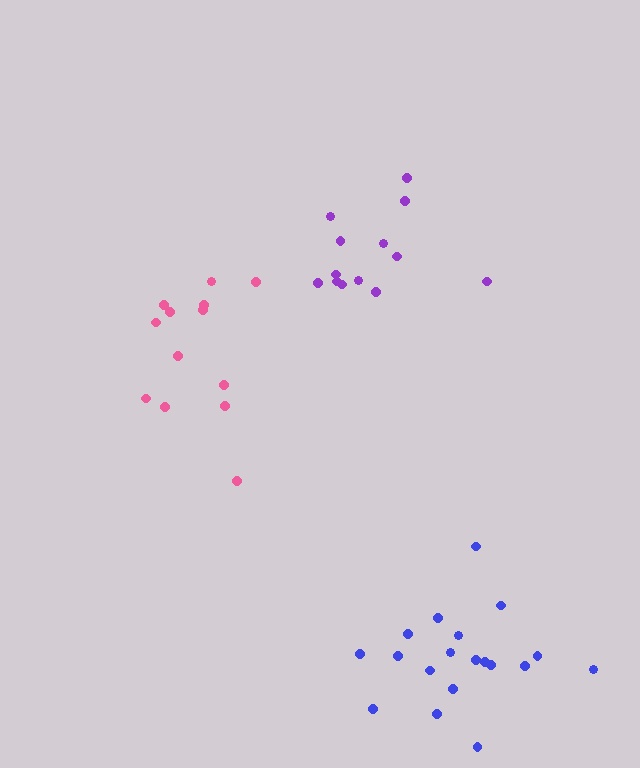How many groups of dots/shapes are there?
There are 3 groups.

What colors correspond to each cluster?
The clusters are colored: pink, blue, purple.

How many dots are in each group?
Group 1: 13 dots, Group 2: 19 dots, Group 3: 13 dots (45 total).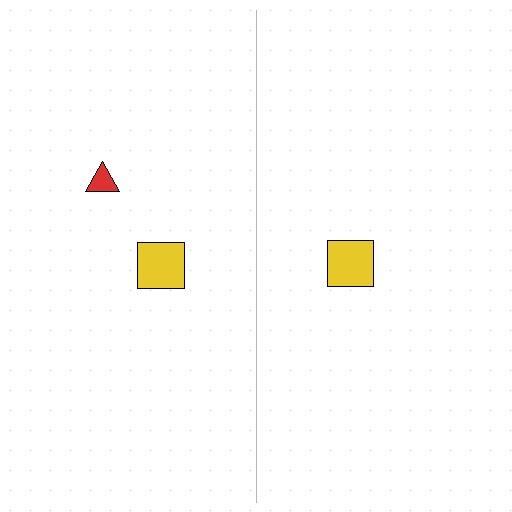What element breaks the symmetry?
A red triangle is missing from the right side.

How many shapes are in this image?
There are 3 shapes in this image.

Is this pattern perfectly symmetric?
No, the pattern is not perfectly symmetric. A red triangle is missing from the right side.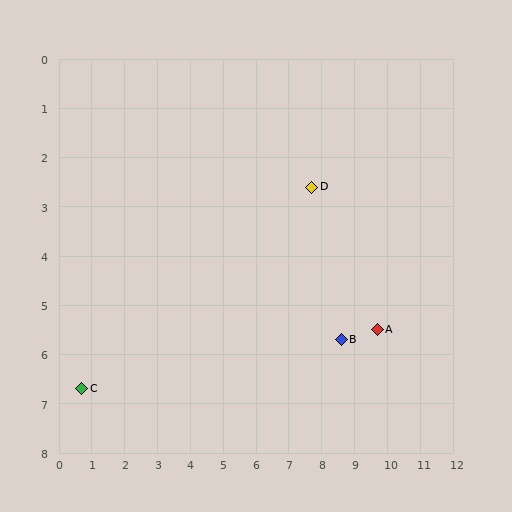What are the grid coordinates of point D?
Point D is at approximately (7.7, 2.6).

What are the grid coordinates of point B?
Point B is at approximately (8.6, 5.7).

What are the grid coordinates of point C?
Point C is at approximately (0.7, 6.7).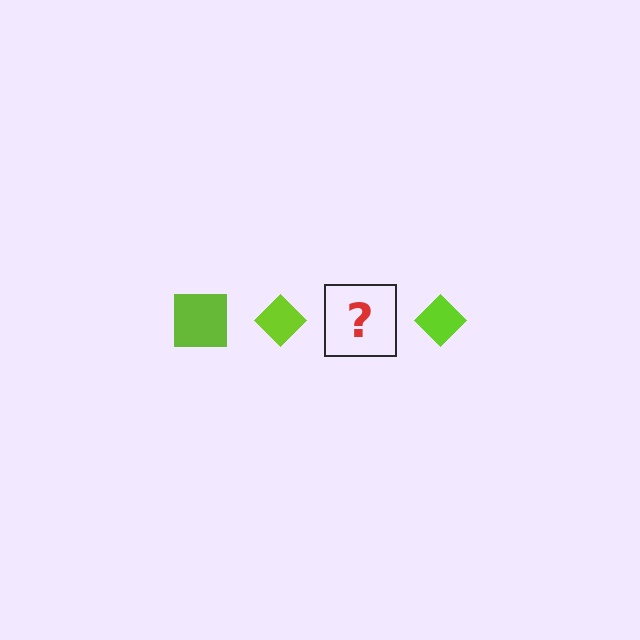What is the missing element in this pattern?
The missing element is a lime square.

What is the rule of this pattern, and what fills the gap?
The rule is that the pattern cycles through square, diamond shapes in lime. The gap should be filled with a lime square.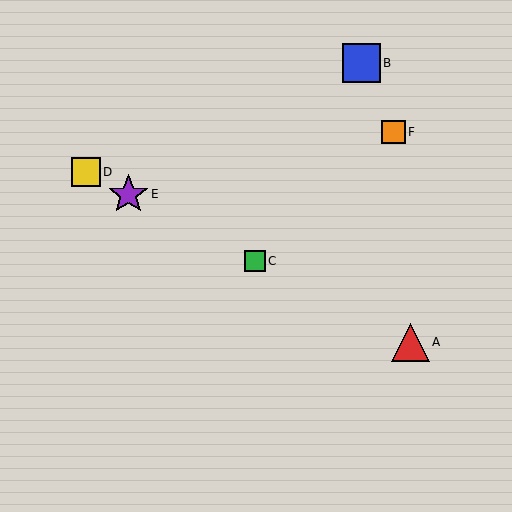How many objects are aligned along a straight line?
4 objects (A, C, D, E) are aligned along a straight line.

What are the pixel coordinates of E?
Object E is at (128, 194).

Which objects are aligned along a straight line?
Objects A, C, D, E are aligned along a straight line.